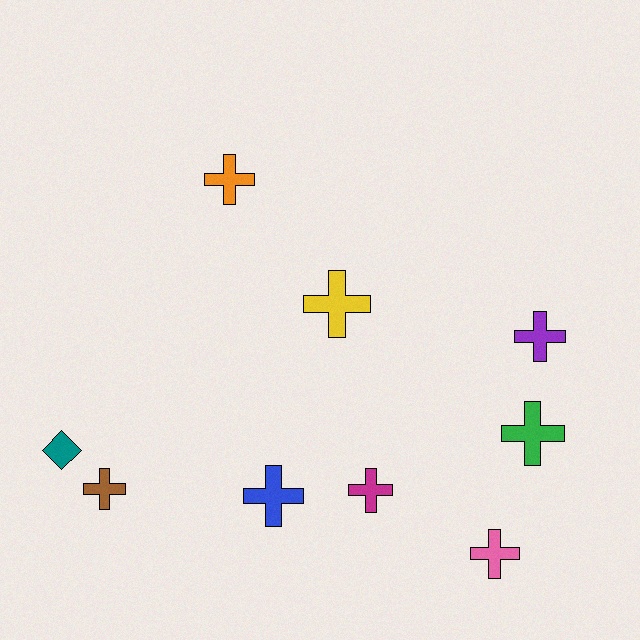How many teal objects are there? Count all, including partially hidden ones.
There is 1 teal object.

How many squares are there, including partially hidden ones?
There are no squares.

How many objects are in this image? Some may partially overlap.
There are 9 objects.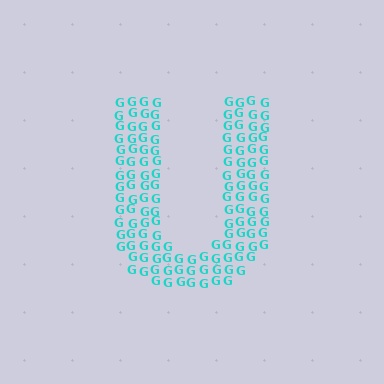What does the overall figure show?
The overall figure shows the letter U.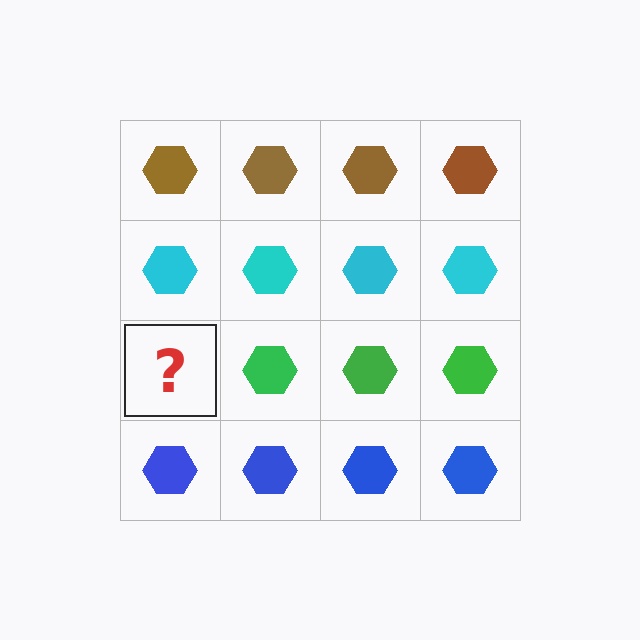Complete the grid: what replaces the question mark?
The question mark should be replaced with a green hexagon.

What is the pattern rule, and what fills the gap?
The rule is that each row has a consistent color. The gap should be filled with a green hexagon.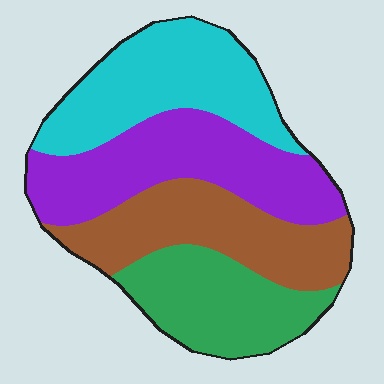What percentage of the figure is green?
Green takes up about one fifth (1/5) of the figure.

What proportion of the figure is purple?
Purple covers roughly 30% of the figure.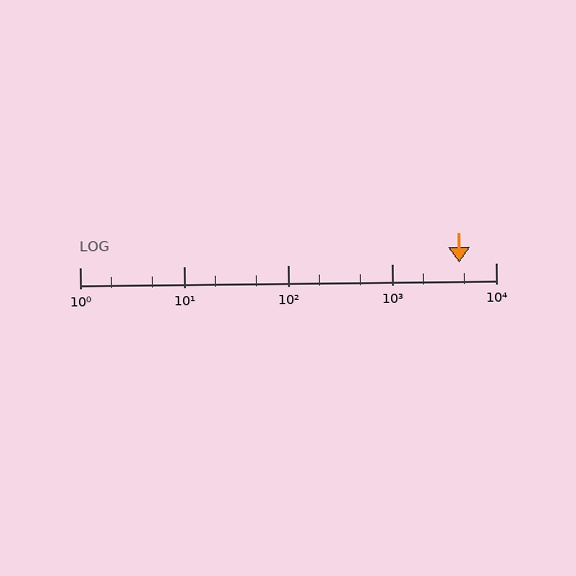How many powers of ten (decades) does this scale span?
The scale spans 4 decades, from 1 to 10000.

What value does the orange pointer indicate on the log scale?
The pointer indicates approximately 4500.